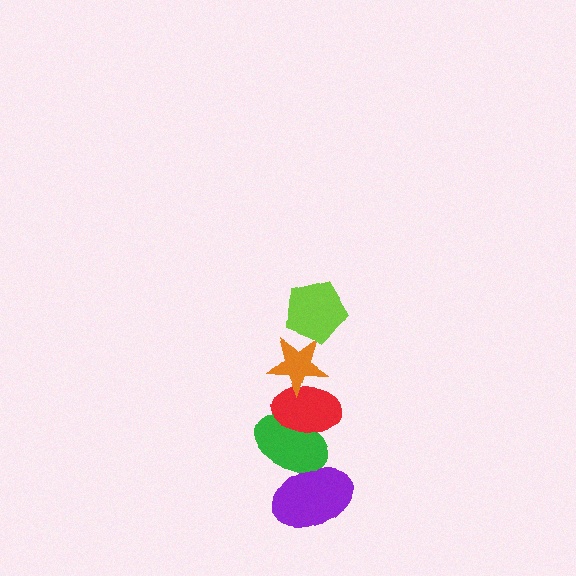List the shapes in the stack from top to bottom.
From top to bottom: the lime pentagon, the orange star, the red ellipse, the green ellipse, the purple ellipse.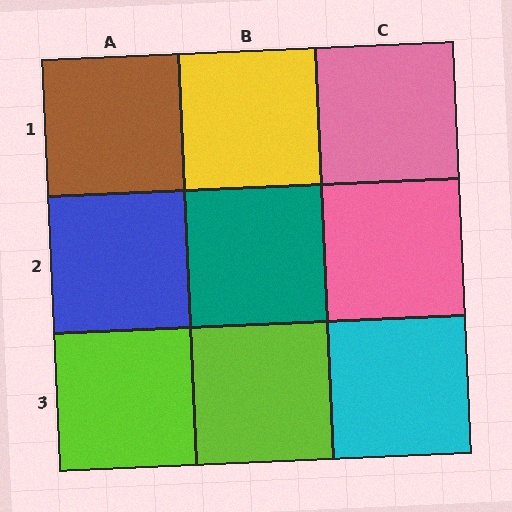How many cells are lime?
2 cells are lime.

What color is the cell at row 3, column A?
Lime.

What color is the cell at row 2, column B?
Teal.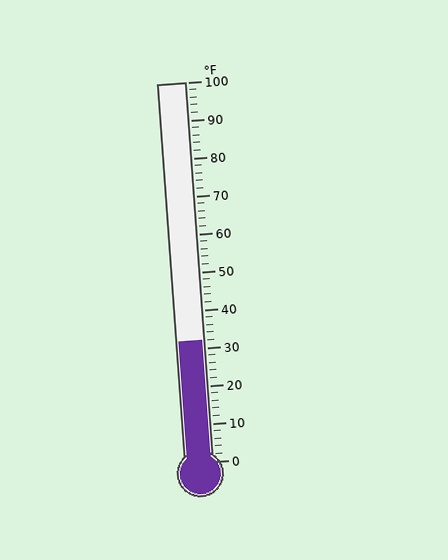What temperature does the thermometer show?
The thermometer shows approximately 32°F.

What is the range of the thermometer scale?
The thermometer scale ranges from 0°F to 100°F.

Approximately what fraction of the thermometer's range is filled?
The thermometer is filled to approximately 30% of its range.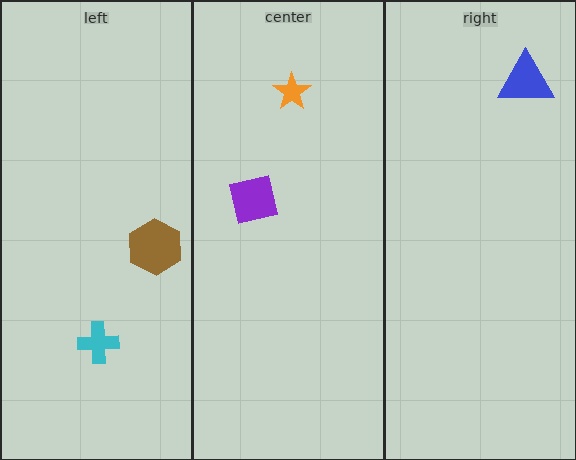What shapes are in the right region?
The blue triangle.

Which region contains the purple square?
The center region.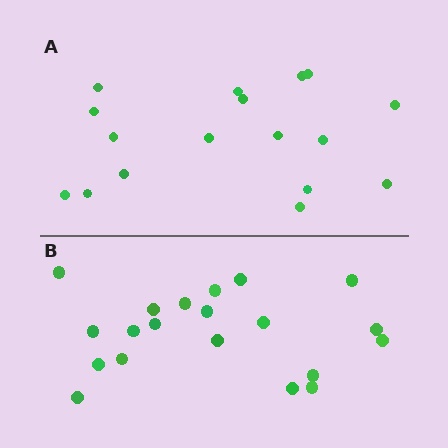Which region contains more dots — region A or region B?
Region B (the bottom region) has more dots.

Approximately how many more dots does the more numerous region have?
Region B has just a few more — roughly 2 or 3 more dots than region A.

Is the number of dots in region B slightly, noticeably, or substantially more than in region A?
Region B has only slightly more — the two regions are fairly close. The ratio is roughly 1.2 to 1.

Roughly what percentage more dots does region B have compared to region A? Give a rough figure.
About 20% more.